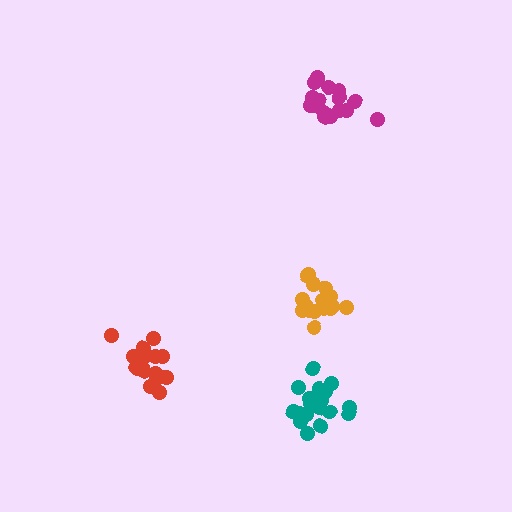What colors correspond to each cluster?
The clusters are colored: teal, red, magenta, orange.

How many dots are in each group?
Group 1: 20 dots, Group 2: 19 dots, Group 3: 18 dots, Group 4: 16 dots (73 total).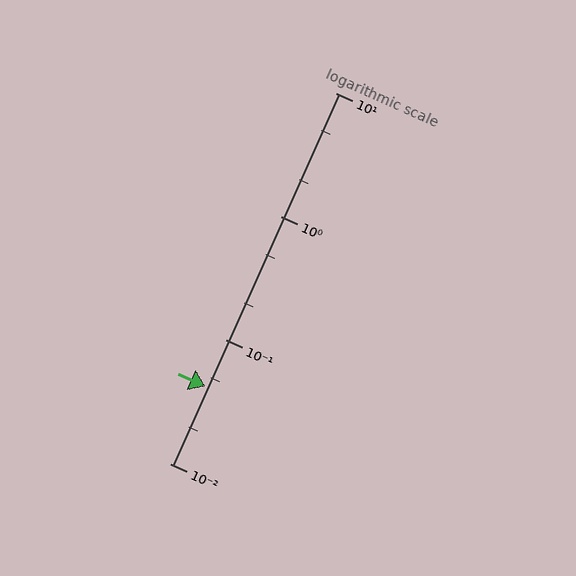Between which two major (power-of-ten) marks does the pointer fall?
The pointer is between 0.01 and 0.1.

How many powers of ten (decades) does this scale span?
The scale spans 3 decades, from 0.01 to 10.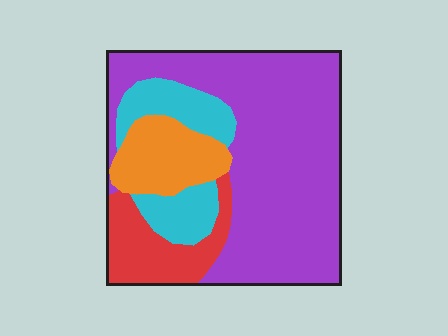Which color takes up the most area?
Purple, at roughly 60%.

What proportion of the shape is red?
Red covers around 15% of the shape.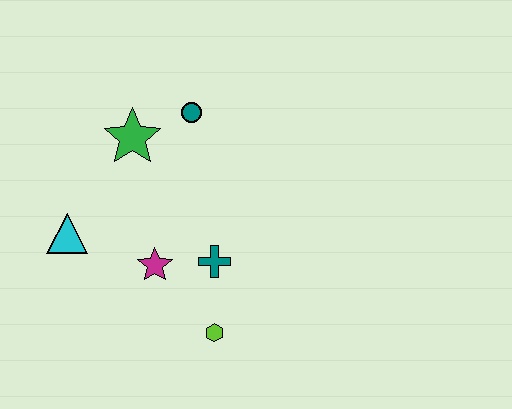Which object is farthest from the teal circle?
The lime hexagon is farthest from the teal circle.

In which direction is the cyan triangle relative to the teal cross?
The cyan triangle is to the left of the teal cross.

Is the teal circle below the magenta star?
No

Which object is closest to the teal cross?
The magenta star is closest to the teal cross.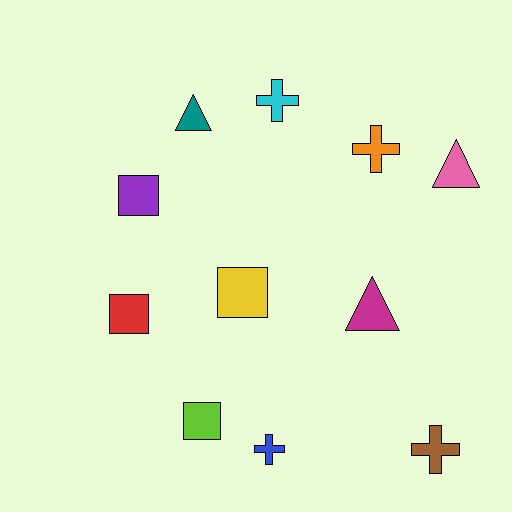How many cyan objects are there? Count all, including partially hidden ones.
There is 1 cyan object.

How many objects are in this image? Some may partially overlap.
There are 11 objects.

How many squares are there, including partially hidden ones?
There are 4 squares.